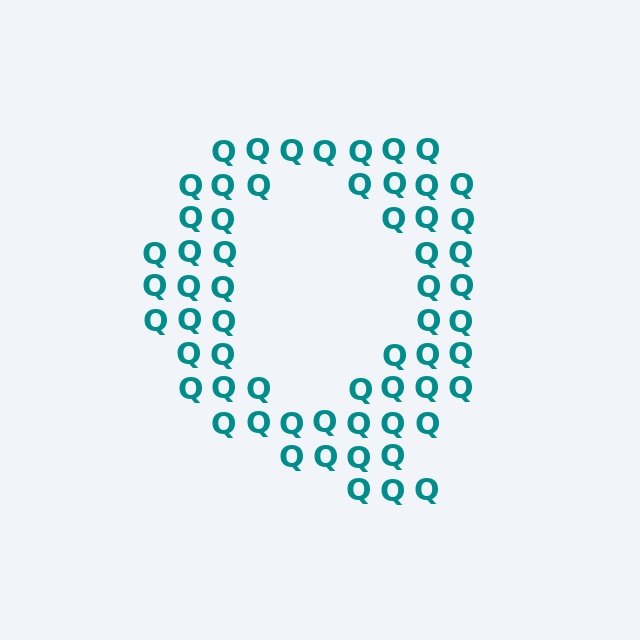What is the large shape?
The large shape is the letter Q.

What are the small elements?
The small elements are letter Q's.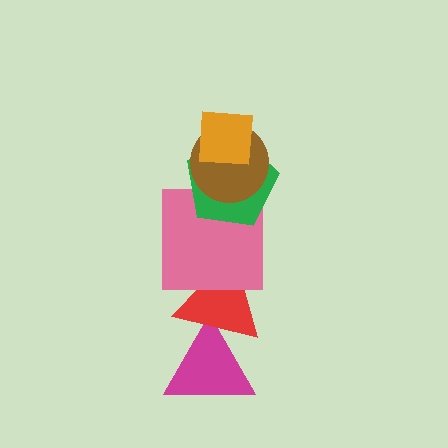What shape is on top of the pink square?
The green pentagon is on top of the pink square.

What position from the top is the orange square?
The orange square is 1st from the top.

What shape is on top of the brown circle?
The orange square is on top of the brown circle.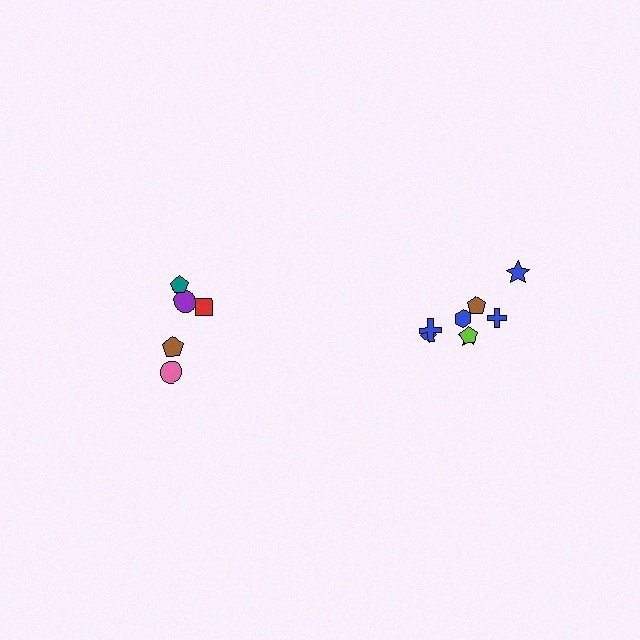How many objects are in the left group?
There are 5 objects.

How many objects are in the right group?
There are 8 objects.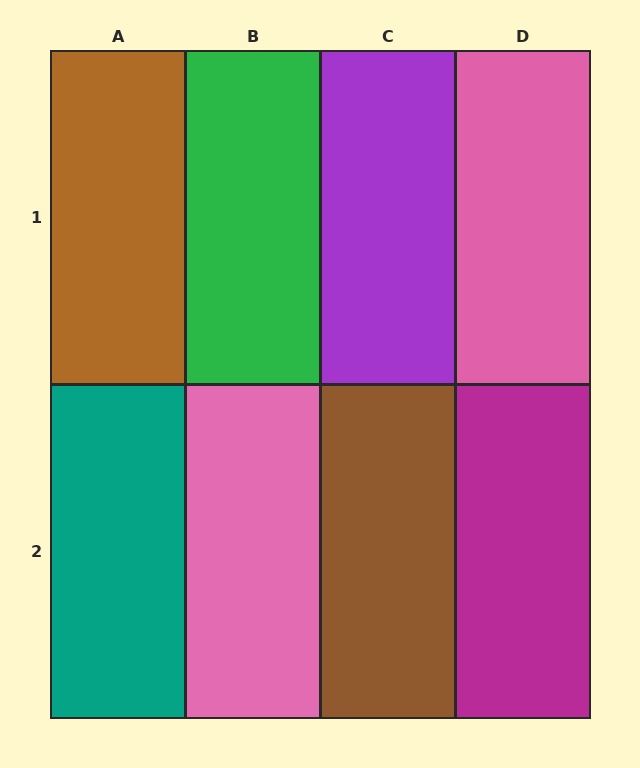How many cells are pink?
2 cells are pink.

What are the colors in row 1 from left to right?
Brown, green, purple, pink.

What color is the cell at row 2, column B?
Pink.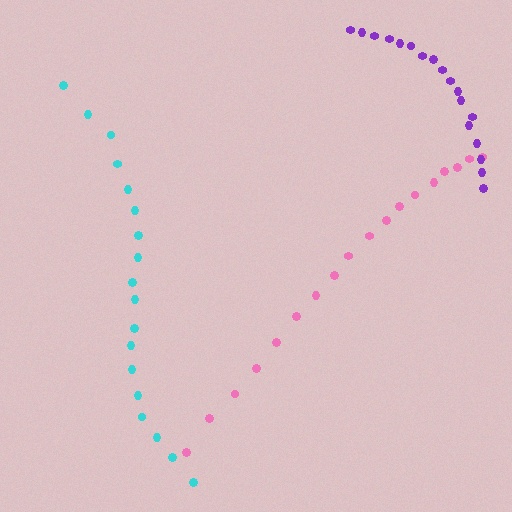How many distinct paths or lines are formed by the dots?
There are 3 distinct paths.